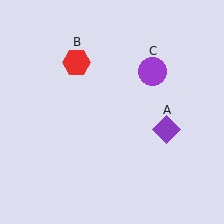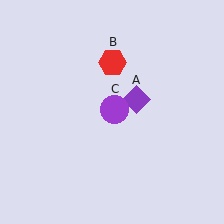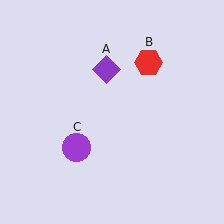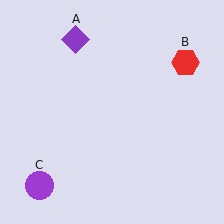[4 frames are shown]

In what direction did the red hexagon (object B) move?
The red hexagon (object B) moved right.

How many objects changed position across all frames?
3 objects changed position: purple diamond (object A), red hexagon (object B), purple circle (object C).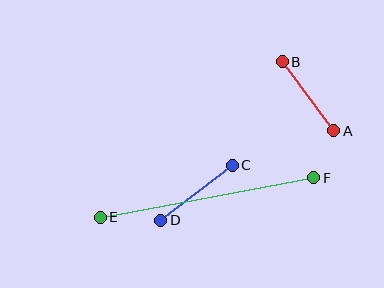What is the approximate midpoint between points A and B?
The midpoint is at approximately (308, 96) pixels.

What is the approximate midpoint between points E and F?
The midpoint is at approximately (207, 197) pixels.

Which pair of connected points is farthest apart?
Points E and F are farthest apart.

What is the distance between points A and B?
The distance is approximately 86 pixels.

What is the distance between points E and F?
The distance is approximately 217 pixels.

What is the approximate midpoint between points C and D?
The midpoint is at approximately (197, 193) pixels.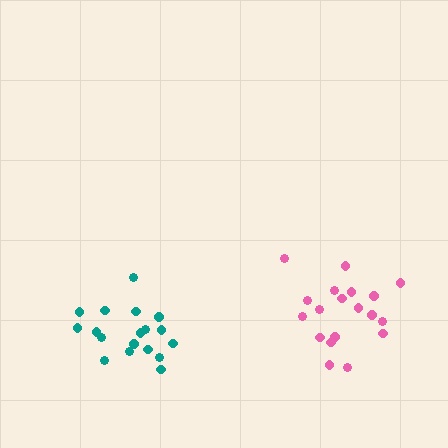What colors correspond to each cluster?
The clusters are colored: teal, pink.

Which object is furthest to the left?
The teal cluster is leftmost.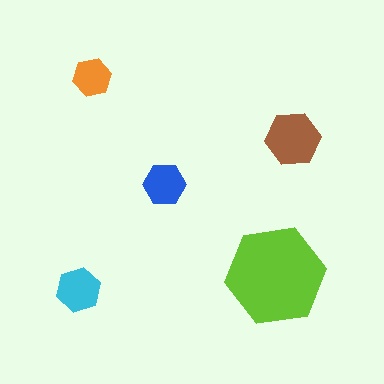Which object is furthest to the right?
The brown hexagon is rightmost.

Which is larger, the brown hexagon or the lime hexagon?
The lime one.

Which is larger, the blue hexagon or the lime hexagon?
The lime one.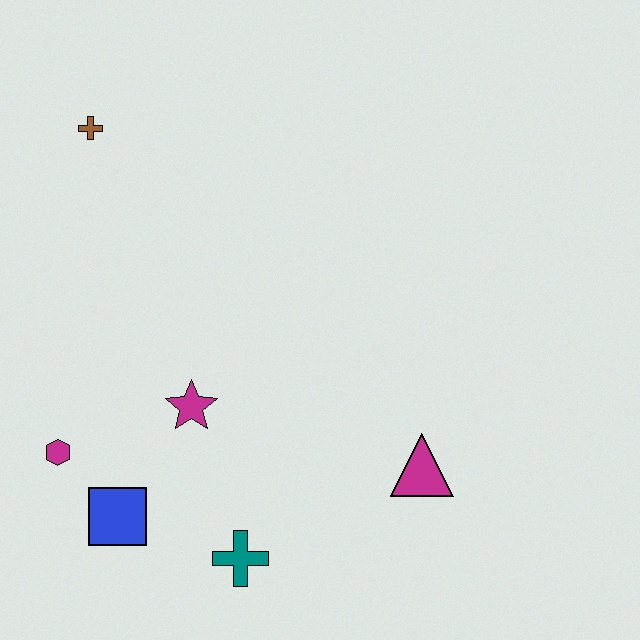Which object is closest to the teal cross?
The blue square is closest to the teal cross.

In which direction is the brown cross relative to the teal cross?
The brown cross is above the teal cross.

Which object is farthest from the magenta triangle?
The brown cross is farthest from the magenta triangle.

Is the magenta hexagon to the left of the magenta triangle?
Yes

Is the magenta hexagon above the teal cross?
Yes